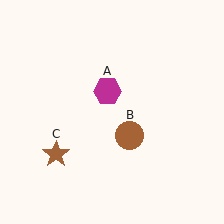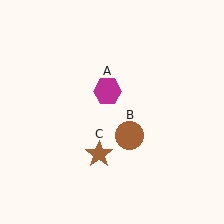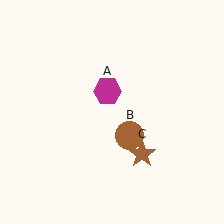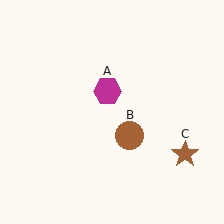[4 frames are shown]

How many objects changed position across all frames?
1 object changed position: brown star (object C).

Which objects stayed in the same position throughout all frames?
Magenta hexagon (object A) and brown circle (object B) remained stationary.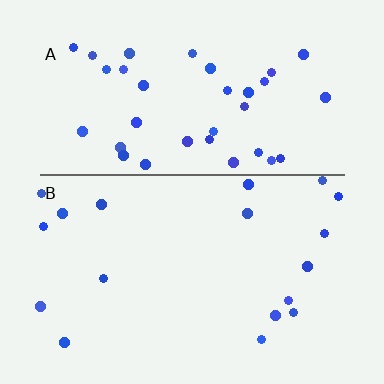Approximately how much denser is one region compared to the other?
Approximately 2.0× — region A over region B.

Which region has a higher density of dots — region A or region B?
A (the top).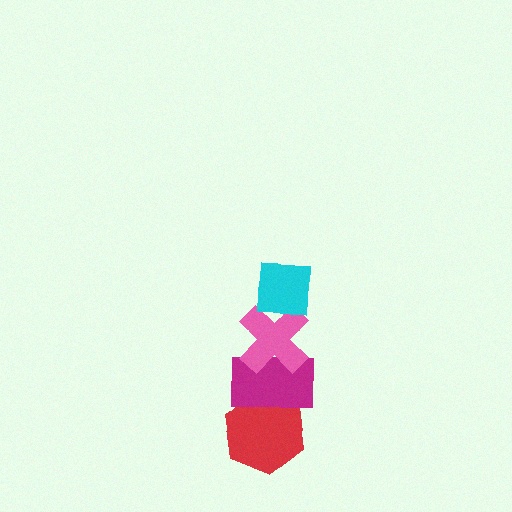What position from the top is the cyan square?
The cyan square is 1st from the top.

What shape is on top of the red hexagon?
The magenta rectangle is on top of the red hexagon.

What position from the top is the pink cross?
The pink cross is 2nd from the top.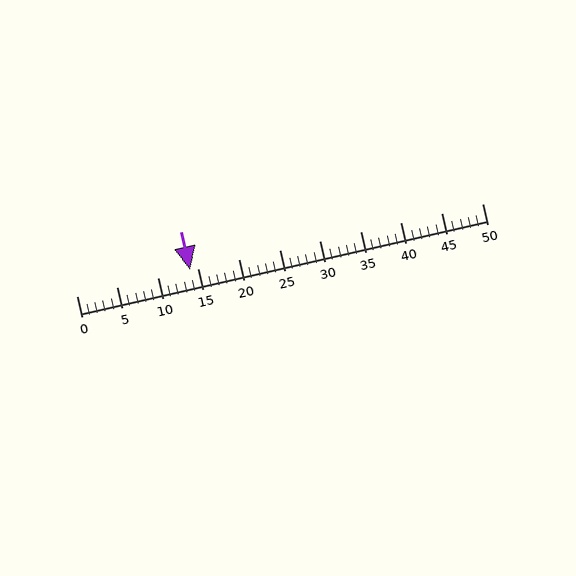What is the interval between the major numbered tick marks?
The major tick marks are spaced 5 units apart.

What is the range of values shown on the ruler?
The ruler shows values from 0 to 50.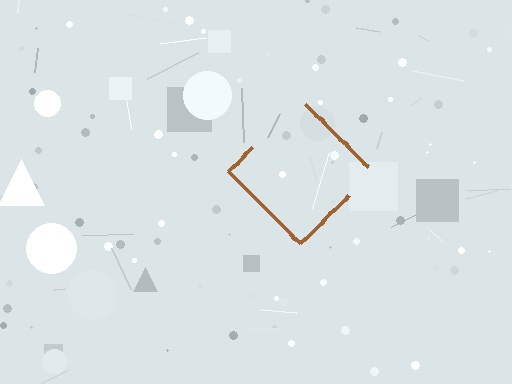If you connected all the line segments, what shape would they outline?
They would outline a diamond.